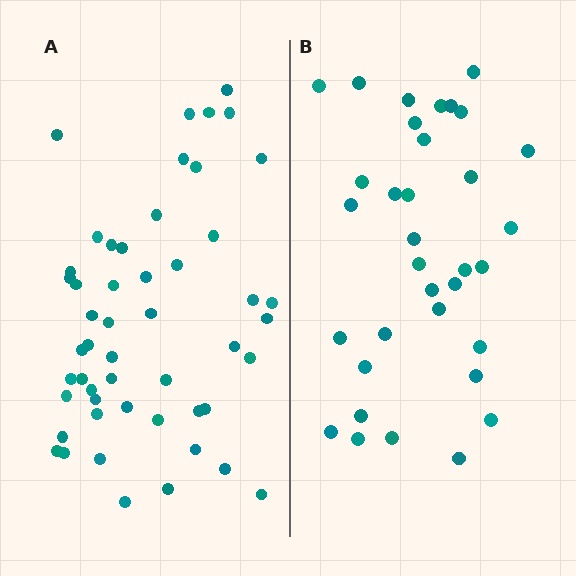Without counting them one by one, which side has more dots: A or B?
Region A (the left region) has more dots.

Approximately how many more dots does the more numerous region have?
Region A has approximately 15 more dots than region B.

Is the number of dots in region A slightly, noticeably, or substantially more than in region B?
Region A has substantially more. The ratio is roughly 1.5 to 1.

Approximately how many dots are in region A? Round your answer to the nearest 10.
About 50 dots. (The exact count is 51, which rounds to 50.)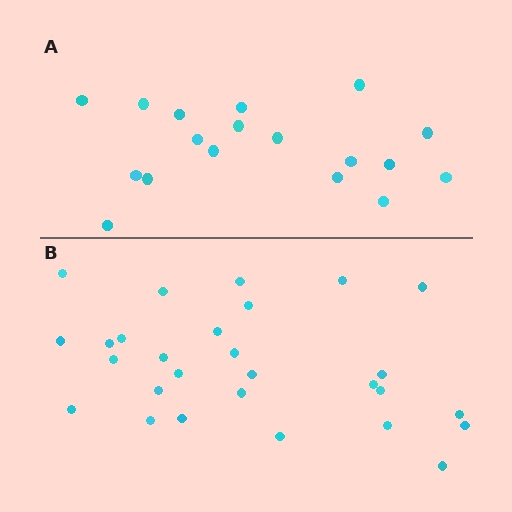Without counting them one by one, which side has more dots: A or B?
Region B (the bottom region) has more dots.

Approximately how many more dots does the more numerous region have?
Region B has roughly 10 or so more dots than region A.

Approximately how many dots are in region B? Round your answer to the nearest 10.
About 30 dots. (The exact count is 28, which rounds to 30.)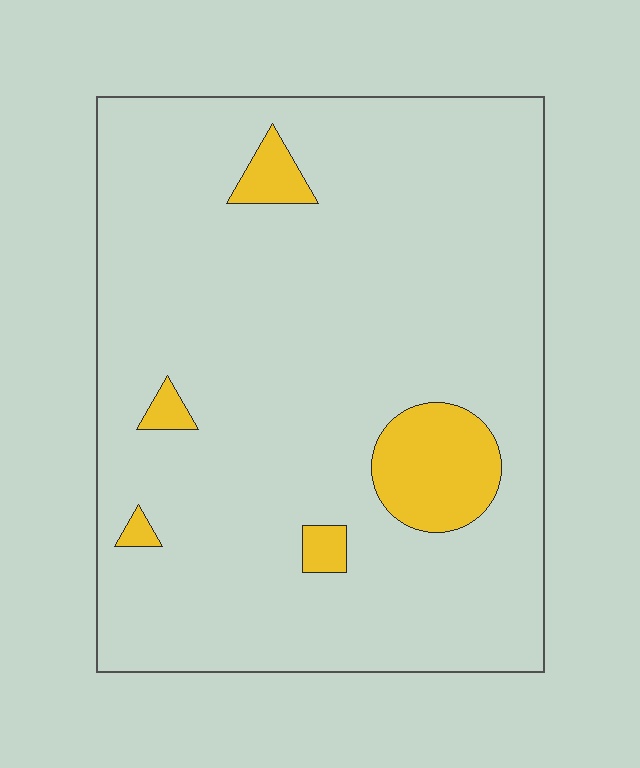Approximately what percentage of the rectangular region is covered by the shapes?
Approximately 10%.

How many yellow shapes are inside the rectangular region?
5.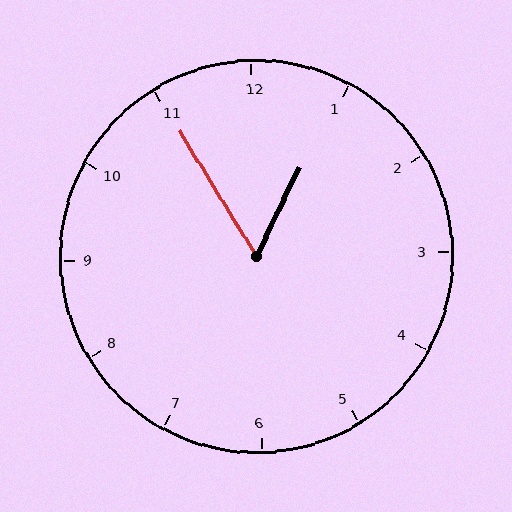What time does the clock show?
12:55.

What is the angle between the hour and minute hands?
Approximately 58 degrees.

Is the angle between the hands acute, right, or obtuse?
It is acute.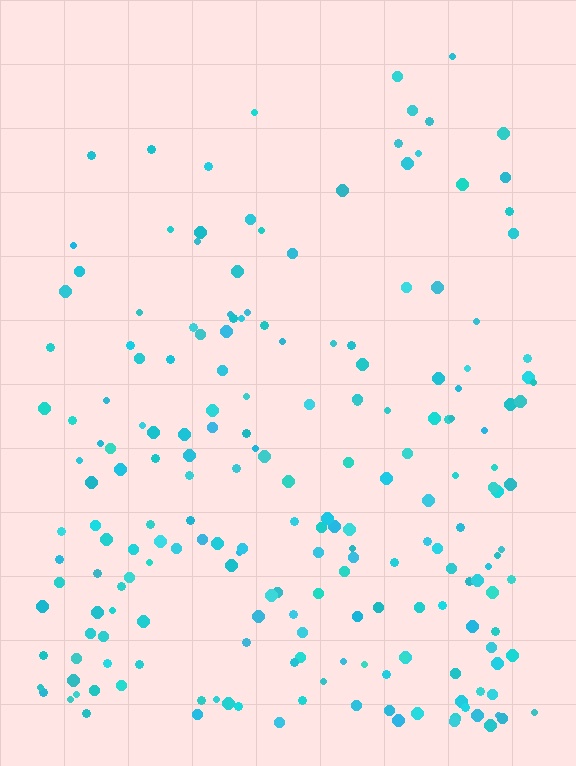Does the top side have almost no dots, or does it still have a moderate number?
Still a moderate number, just noticeably fewer than the bottom.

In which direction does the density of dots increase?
From top to bottom, with the bottom side densest.